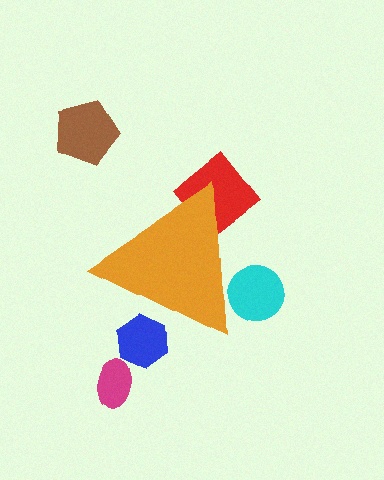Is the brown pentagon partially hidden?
No, the brown pentagon is fully visible.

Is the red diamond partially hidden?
Yes, the red diamond is partially hidden behind the orange triangle.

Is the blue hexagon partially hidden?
Yes, the blue hexagon is partially hidden behind the orange triangle.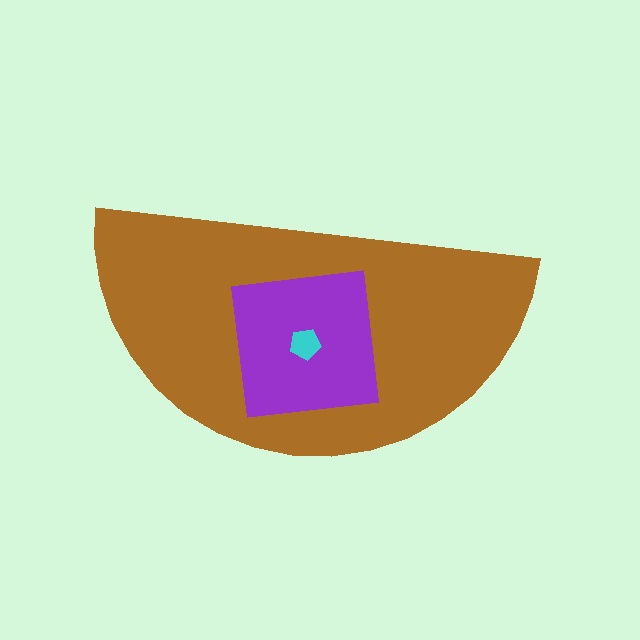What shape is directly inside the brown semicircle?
The purple square.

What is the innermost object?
The cyan pentagon.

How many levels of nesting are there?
3.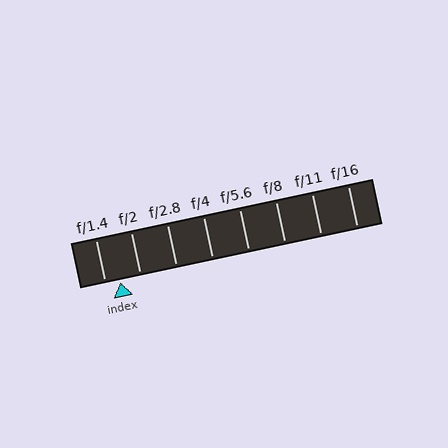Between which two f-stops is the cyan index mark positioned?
The index mark is between f/1.4 and f/2.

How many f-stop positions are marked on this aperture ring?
There are 8 f-stop positions marked.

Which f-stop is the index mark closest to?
The index mark is closest to f/1.4.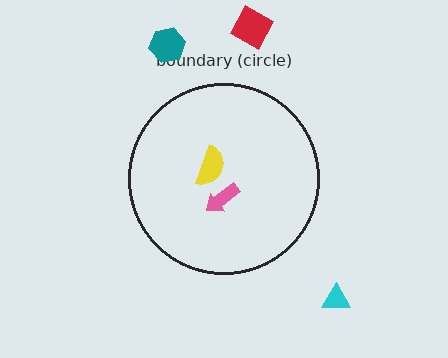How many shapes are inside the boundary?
2 inside, 3 outside.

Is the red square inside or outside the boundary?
Outside.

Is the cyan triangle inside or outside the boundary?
Outside.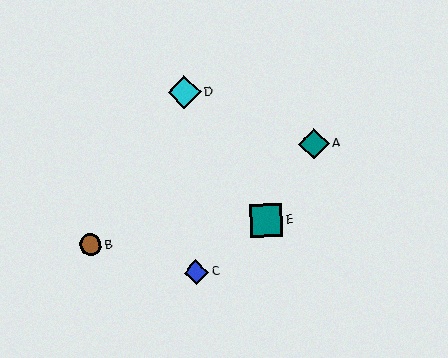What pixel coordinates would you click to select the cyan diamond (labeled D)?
Click at (184, 92) to select the cyan diamond D.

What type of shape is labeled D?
Shape D is a cyan diamond.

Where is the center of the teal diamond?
The center of the teal diamond is at (314, 144).